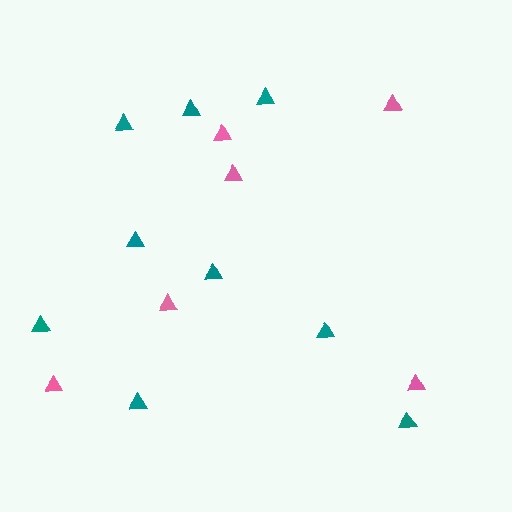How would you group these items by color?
There are 2 groups: one group of teal triangles (9) and one group of pink triangles (6).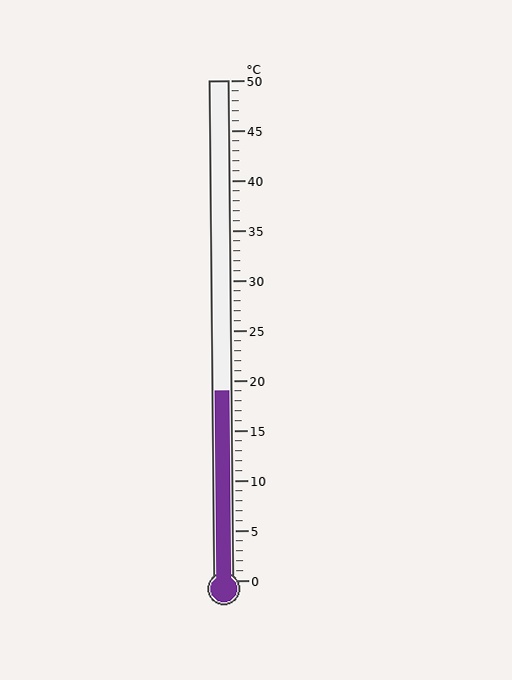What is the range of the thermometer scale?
The thermometer scale ranges from 0°C to 50°C.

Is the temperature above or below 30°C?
The temperature is below 30°C.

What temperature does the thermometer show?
The thermometer shows approximately 19°C.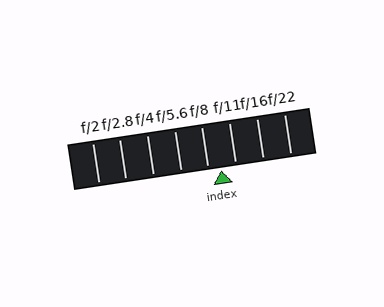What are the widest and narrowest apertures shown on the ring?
The widest aperture shown is f/2 and the narrowest is f/22.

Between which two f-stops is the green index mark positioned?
The index mark is between f/8 and f/11.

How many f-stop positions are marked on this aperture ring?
There are 8 f-stop positions marked.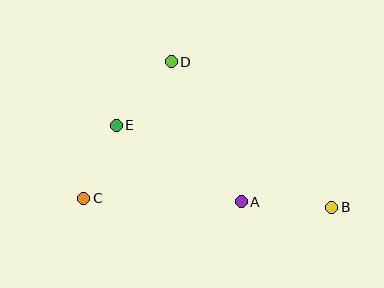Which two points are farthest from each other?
Points B and C are farthest from each other.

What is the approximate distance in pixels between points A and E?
The distance between A and E is approximately 147 pixels.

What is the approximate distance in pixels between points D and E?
The distance between D and E is approximately 84 pixels.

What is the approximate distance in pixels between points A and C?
The distance between A and C is approximately 157 pixels.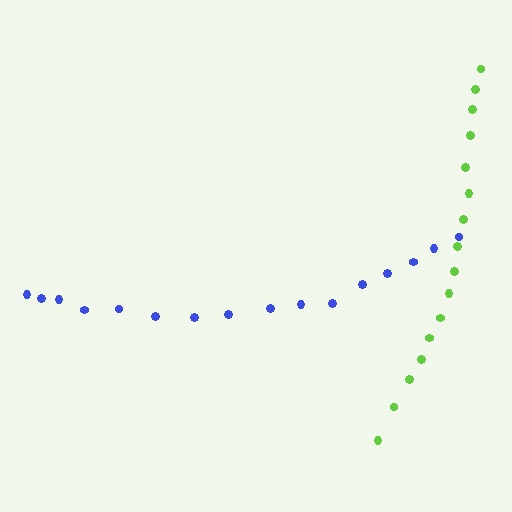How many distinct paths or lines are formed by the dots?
There are 2 distinct paths.